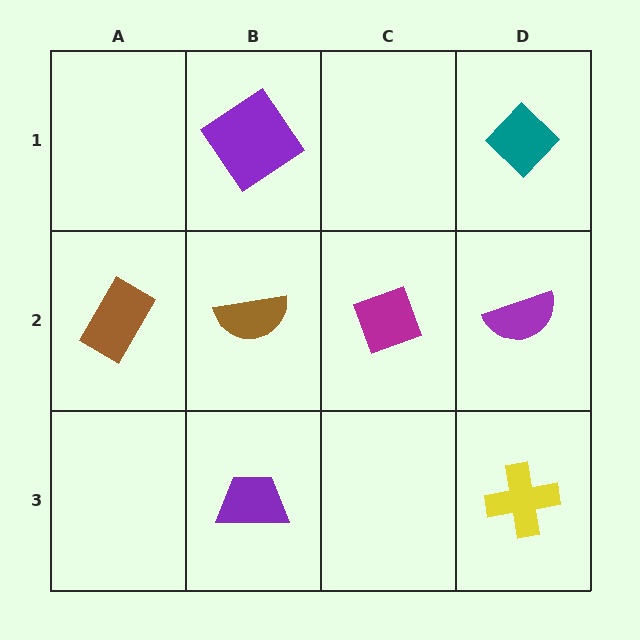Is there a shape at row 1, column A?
No, that cell is empty.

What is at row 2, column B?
A brown semicircle.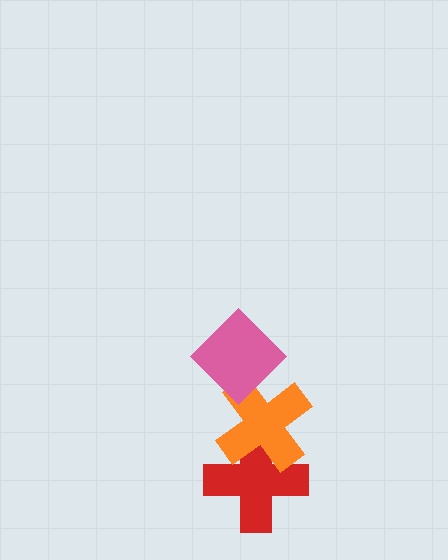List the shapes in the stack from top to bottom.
From top to bottom: the pink diamond, the orange cross, the red cross.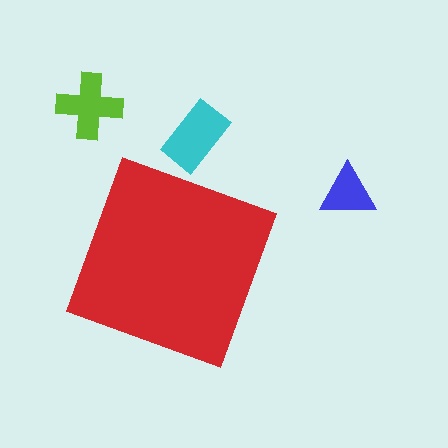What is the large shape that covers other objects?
A red square.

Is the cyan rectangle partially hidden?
No, the cyan rectangle is fully visible.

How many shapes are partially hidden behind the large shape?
0 shapes are partially hidden.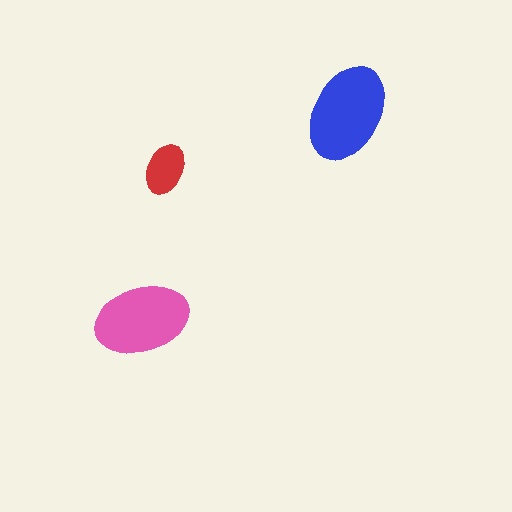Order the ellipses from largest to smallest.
the blue one, the pink one, the red one.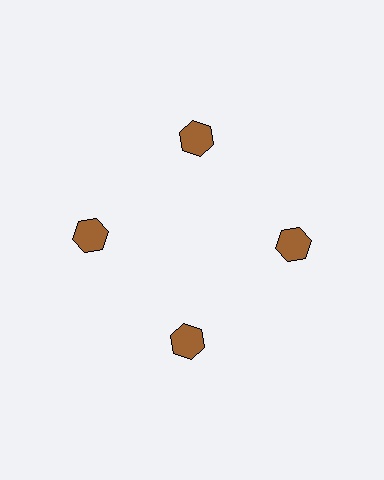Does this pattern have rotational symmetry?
Yes, this pattern has 4-fold rotational symmetry. It looks the same after rotating 90 degrees around the center.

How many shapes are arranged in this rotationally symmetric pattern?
There are 4 shapes, arranged in 4 groups of 1.